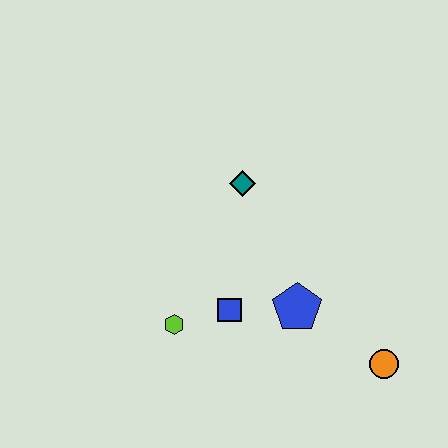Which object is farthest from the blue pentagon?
The teal diamond is farthest from the blue pentagon.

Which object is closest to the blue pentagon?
The blue square is closest to the blue pentagon.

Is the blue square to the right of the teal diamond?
No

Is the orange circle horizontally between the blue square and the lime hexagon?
No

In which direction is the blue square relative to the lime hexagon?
The blue square is to the right of the lime hexagon.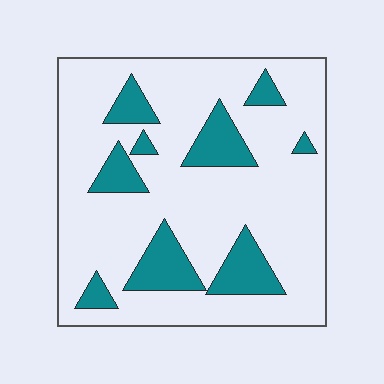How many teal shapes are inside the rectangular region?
9.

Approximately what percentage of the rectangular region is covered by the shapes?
Approximately 20%.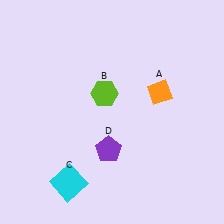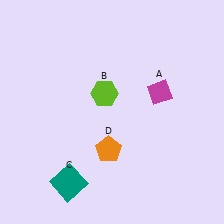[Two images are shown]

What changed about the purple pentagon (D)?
In Image 1, D is purple. In Image 2, it changed to orange.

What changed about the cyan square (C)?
In Image 1, C is cyan. In Image 2, it changed to teal.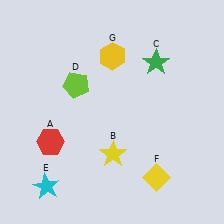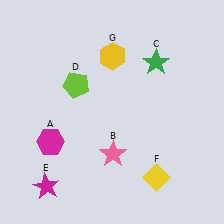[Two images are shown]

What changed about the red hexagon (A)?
In Image 1, A is red. In Image 2, it changed to magenta.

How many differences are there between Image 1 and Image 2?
There are 3 differences between the two images.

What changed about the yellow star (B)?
In Image 1, B is yellow. In Image 2, it changed to pink.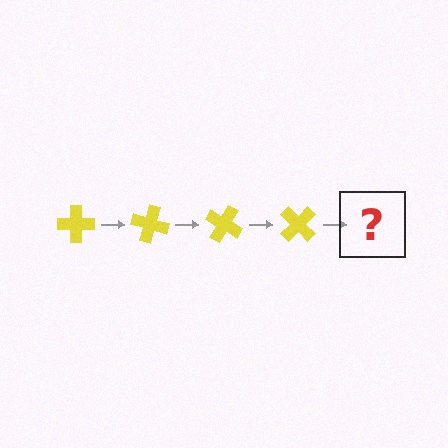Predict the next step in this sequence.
The next step is a yellow cross rotated 60 degrees.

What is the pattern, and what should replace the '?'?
The pattern is that the cross rotates 15 degrees each step. The '?' should be a yellow cross rotated 60 degrees.